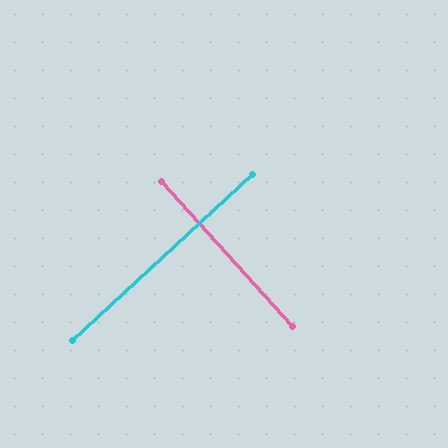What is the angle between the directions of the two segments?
Approximately 89 degrees.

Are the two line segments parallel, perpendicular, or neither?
Perpendicular — they meet at approximately 89°.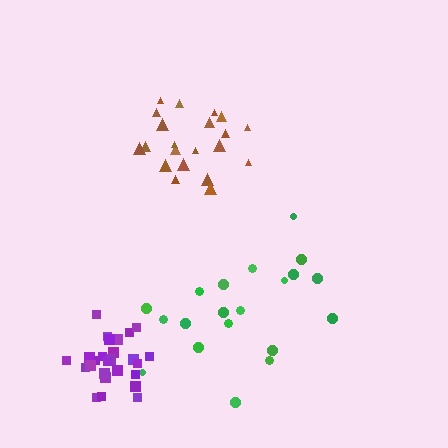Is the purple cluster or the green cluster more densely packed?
Purple.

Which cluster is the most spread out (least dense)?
Green.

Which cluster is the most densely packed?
Purple.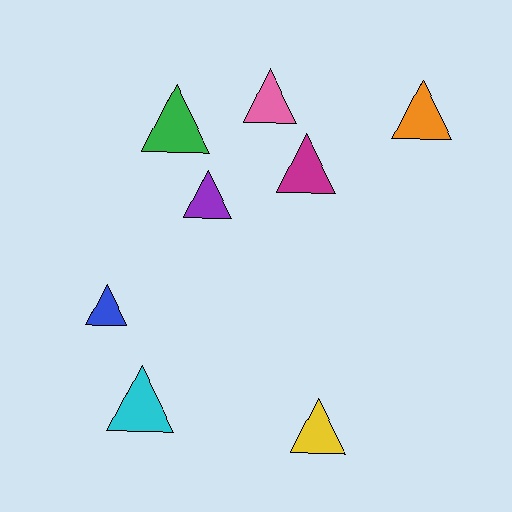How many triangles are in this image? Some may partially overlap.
There are 8 triangles.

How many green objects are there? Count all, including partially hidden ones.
There is 1 green object.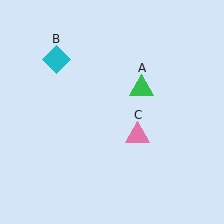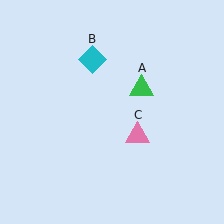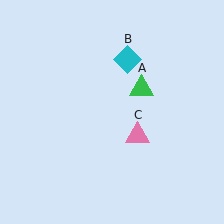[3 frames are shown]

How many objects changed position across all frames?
1 object changed position: cyan diamond (object B).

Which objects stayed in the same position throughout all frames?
Green triangle (object A) and pink triangle (object C) remained stationary.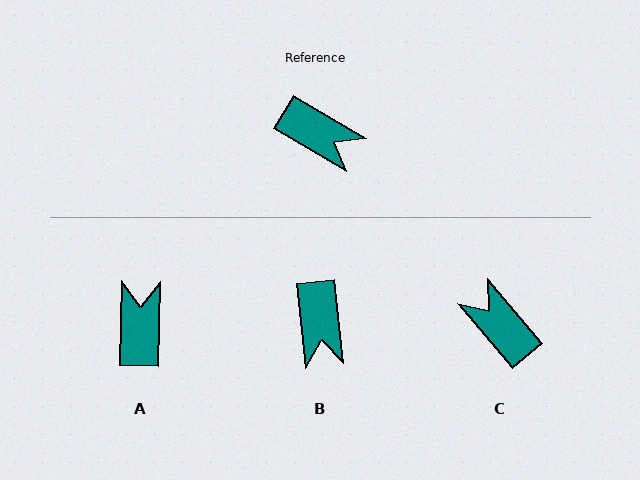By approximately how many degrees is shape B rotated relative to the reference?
Approximately 53 degrees clockwise.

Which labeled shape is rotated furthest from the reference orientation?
C, about 161 degrees away.